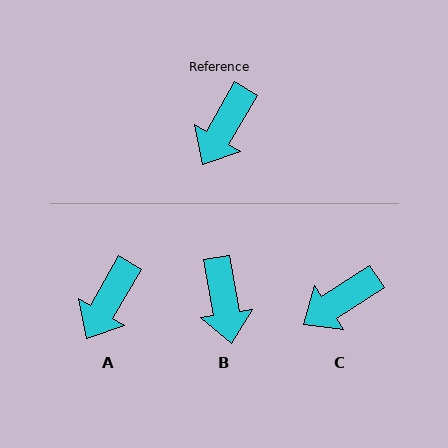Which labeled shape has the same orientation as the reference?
A.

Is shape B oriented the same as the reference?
No, it is off by about 39 degrees.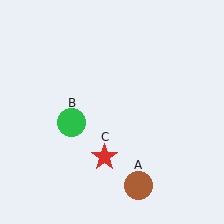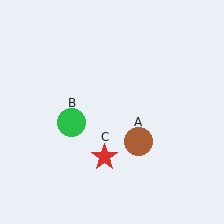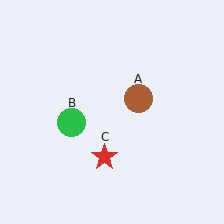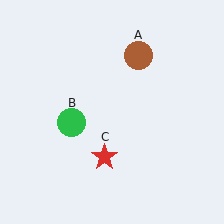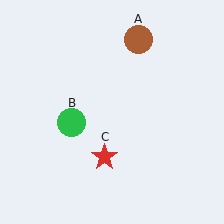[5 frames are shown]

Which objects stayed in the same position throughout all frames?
Green circle (object B) and red star (object C) remained stationary.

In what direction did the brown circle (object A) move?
The brown circle (object A) moved up.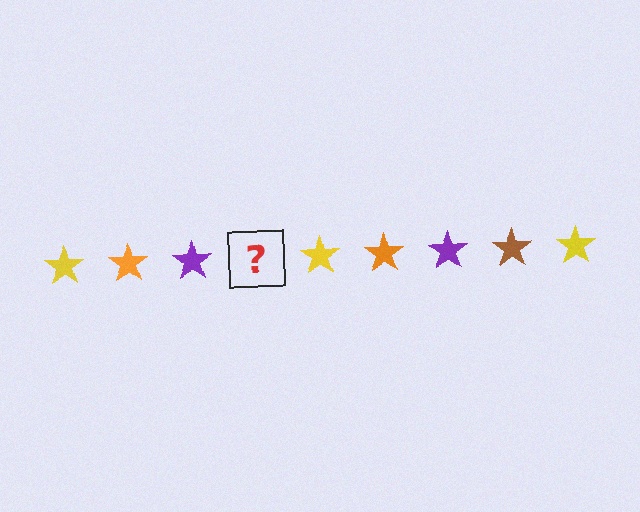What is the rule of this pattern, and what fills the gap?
The rule is that the pattern cycles through yellow, orange, purple, brown stars. The gap should be filled with a brown star.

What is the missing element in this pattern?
The missing element is a brown star.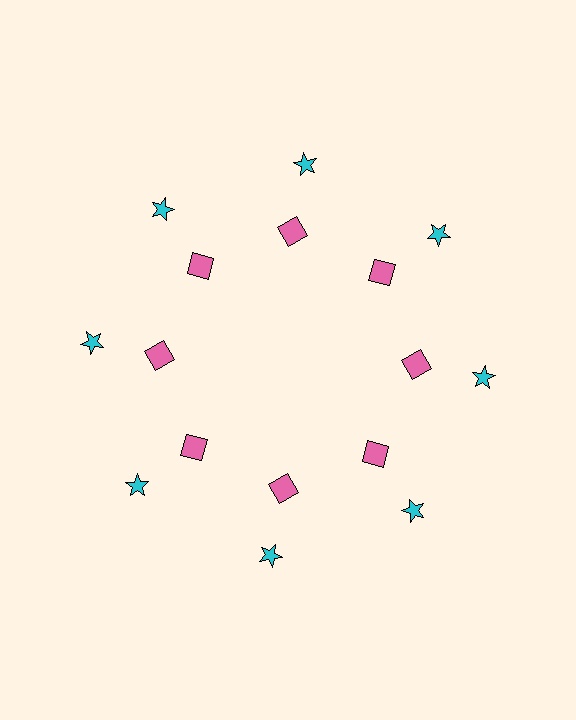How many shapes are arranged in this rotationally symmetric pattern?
There are 16 shapes, arranged in 8 groups of 2.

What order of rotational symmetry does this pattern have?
This pattern has 8-fold rotational symmetry.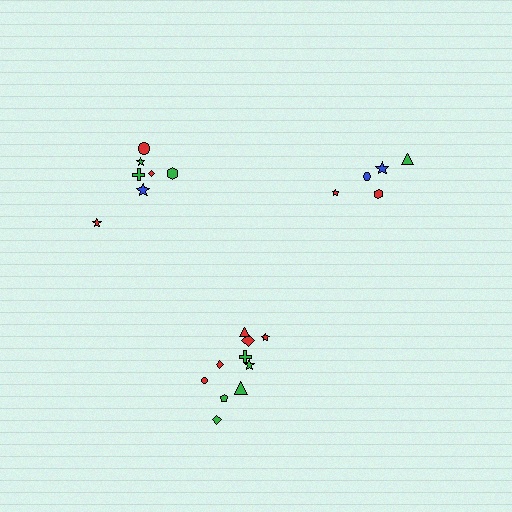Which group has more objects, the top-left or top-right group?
The top-left group.